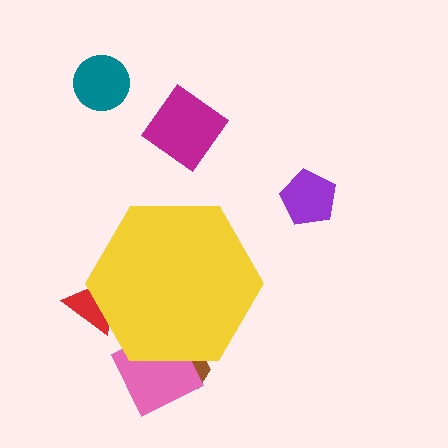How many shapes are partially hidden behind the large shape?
3 shapes are partially hidden.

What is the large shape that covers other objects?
A yellow hexagon.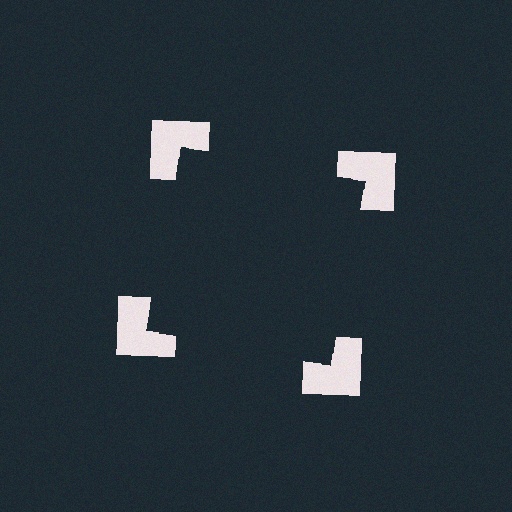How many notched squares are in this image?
There are 4 — one at each vertex of the illusory square.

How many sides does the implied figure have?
4 sides.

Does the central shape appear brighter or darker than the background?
It typically appears slightly darker than the background, even though no actual brightness change is drawn.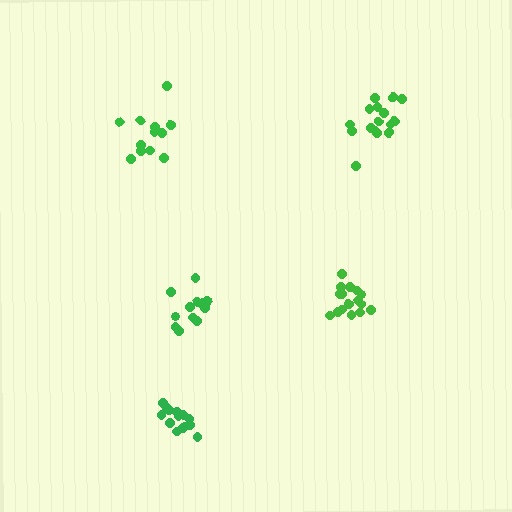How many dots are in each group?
Group 1: 14 dots, Group 2: 16 dots, Group 3: 13 dots, Group 4: 16 dots, Group 5: 12 dots (71 total).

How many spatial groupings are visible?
There are 5 spatial groupings.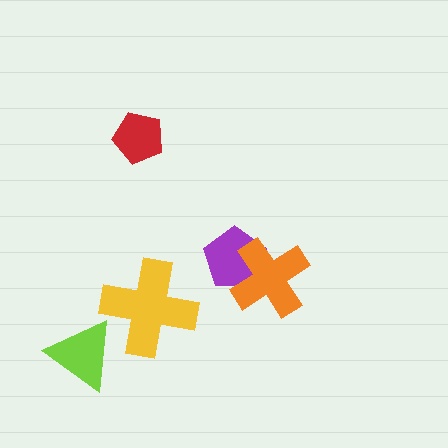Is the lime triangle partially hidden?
No, no other shape covers it.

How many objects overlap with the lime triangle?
0 objects overlap with the lime triangle.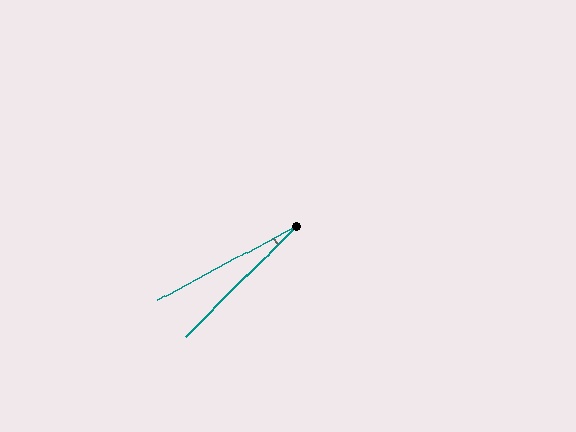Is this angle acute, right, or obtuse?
It is acute.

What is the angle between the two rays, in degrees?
Approximately 16 degrees.